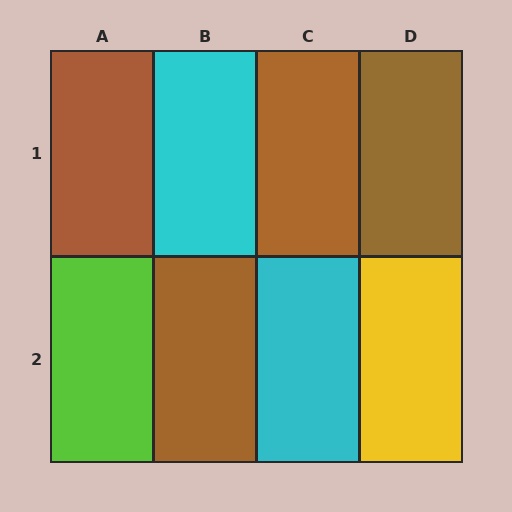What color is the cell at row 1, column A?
Brown.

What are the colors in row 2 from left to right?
Lime, brown, cyan, yellow.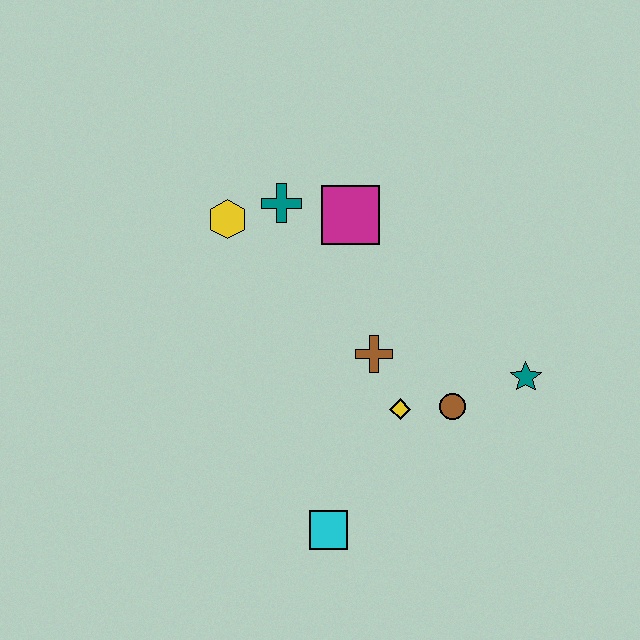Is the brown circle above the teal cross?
No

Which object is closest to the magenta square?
The teal cross is closest to the magenta square.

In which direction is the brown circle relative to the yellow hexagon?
The brown circle is to the right of the yellow hexagon.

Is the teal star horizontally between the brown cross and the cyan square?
No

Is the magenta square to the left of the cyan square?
No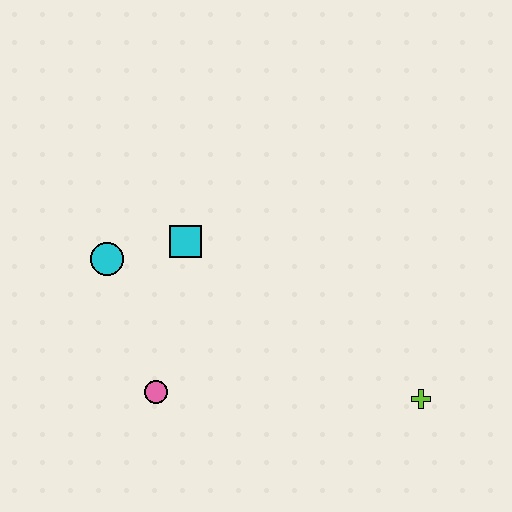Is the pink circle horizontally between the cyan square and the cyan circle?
Yes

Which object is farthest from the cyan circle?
The lime cross is farthest from the cyan circle.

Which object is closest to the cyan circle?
The cyan square is closest to the cyan circle.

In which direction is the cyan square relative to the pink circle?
The cyan square is above the pink circle.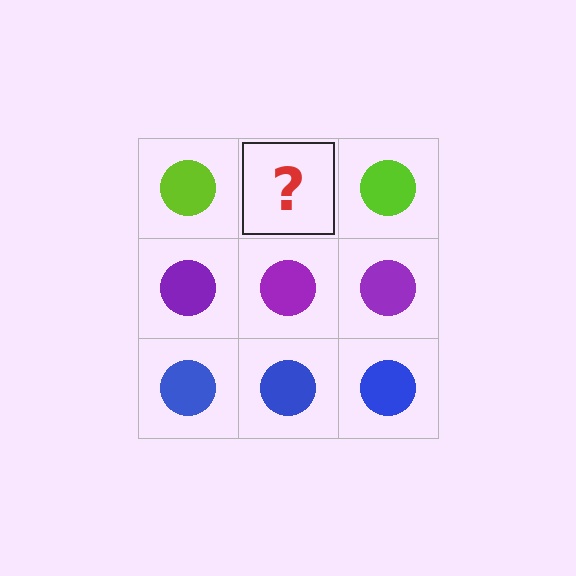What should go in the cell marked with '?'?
The missing cell should contain a lime circle.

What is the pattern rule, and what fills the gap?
The rule is that each row has a consistent color. The gap should be filled with a lime circle.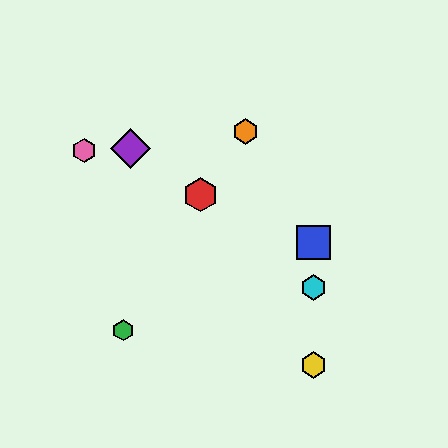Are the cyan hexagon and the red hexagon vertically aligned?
No, the cyan hexagon is at x≈313 and the red hexagon is at x≈200.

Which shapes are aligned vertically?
The blue square, the yellow hexagon, the cyan hexagon are aligned vertically.